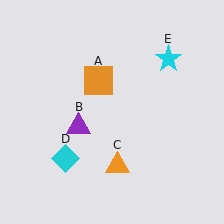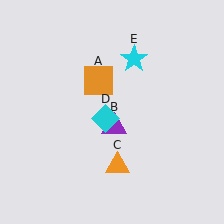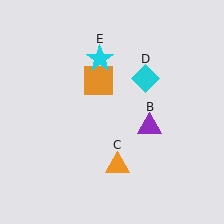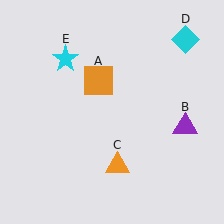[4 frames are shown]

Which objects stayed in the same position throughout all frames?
Orange square (object A) and orange triangle (object C) remained stationary.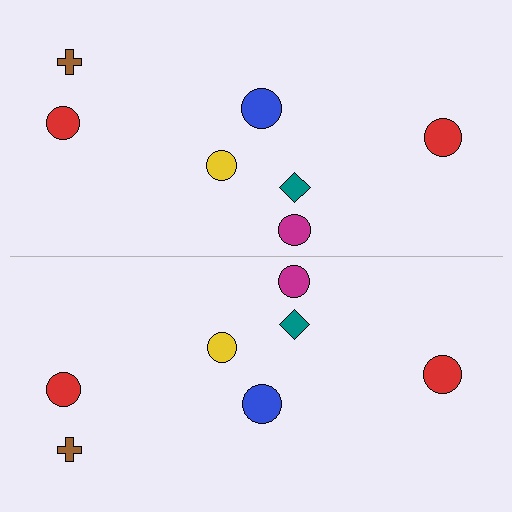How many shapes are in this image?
There are 14 shapes in this image.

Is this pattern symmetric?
Yes, this pattern has bilateral (reflection) symmetry.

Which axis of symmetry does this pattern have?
The pattern has a horizontal axis of symmetry running through the center of the image.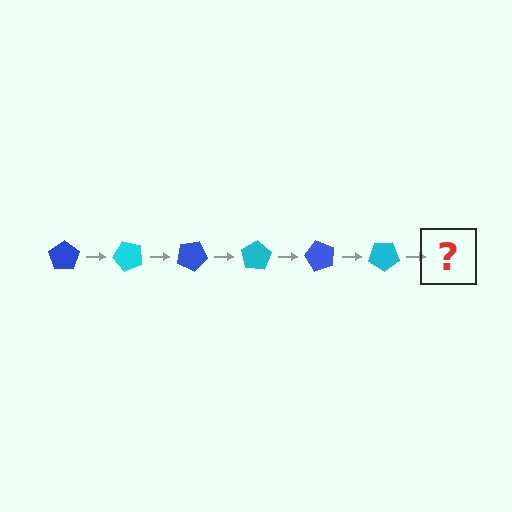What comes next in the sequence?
The next element should be a blue pentagon, rotated 300 degrees from the start.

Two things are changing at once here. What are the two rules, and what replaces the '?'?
The two rules are that it rotates 50 degrees each step and the color cycles through blue and cyan. The '?' should be a blue pentagon, rotated 300 degrees from the start.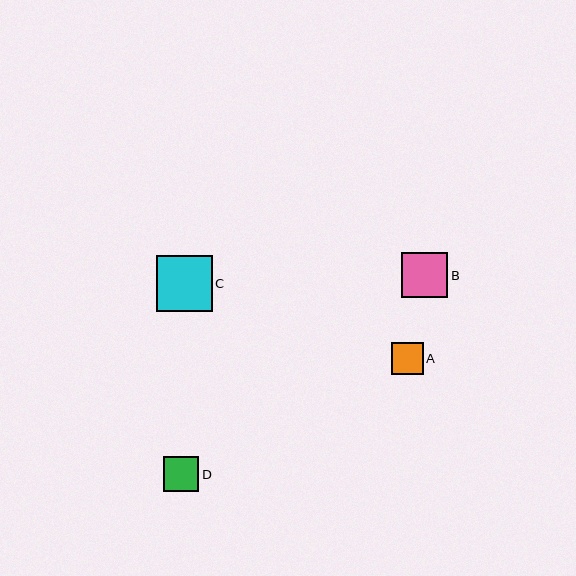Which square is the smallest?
Square A is the smallest with a size of approximately 31 pixels.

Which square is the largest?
Square C is the largest with a size of approximately 56 pixels.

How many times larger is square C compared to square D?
Square C is approximately 1.6 times the size of square D.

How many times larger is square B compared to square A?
Square B is approximately 1.5 times the size of square A.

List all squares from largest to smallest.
From largest to smallest: C, B, D, A.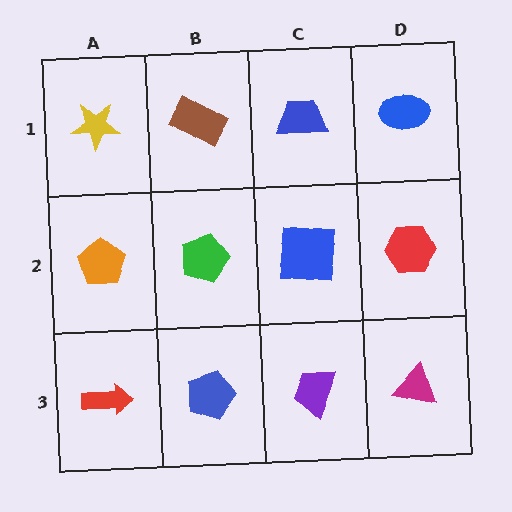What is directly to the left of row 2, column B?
An orange pentagon.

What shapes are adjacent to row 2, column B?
A brown rectangle (row 1, column B), a blue pentagon (row 3, column B), an orange pentagon (row 2, column A), a blue square (row 2, column C).